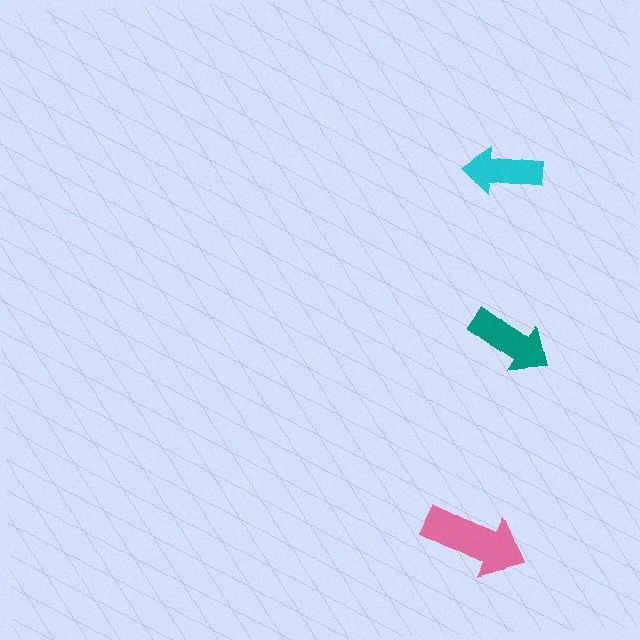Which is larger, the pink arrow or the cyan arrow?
The pink one.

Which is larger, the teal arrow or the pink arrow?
The pink one.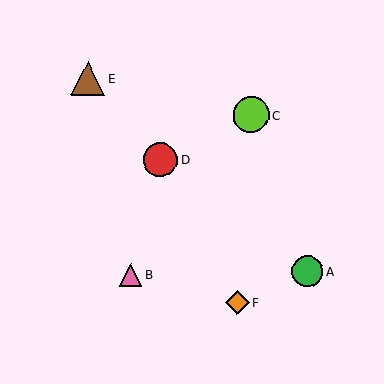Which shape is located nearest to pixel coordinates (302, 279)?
The green circle (labeled A) at (307, 271) is nearest to that location.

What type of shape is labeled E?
Shape E is a brown triangle.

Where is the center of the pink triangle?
The center of the pink triangle is at (131, 275).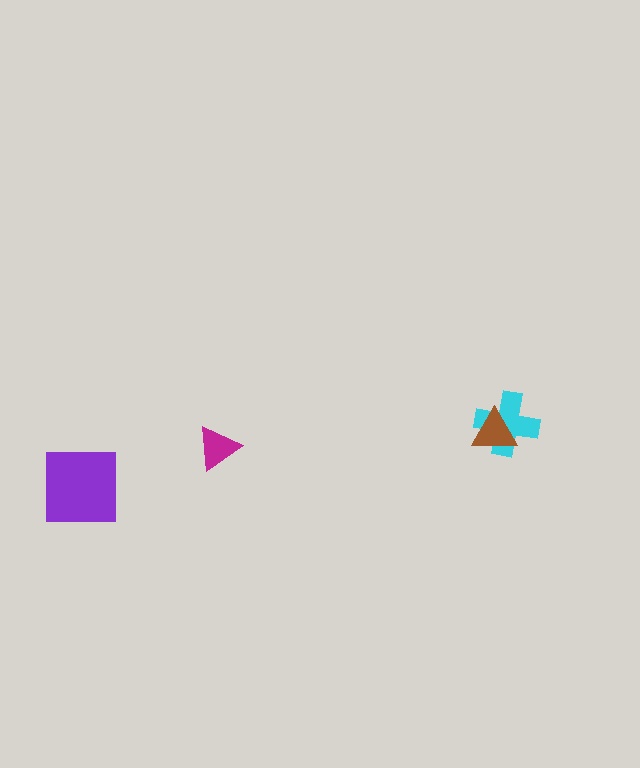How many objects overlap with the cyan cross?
1 object overlaps with the cyan cross.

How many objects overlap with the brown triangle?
1 object overlaps with the brown triangle.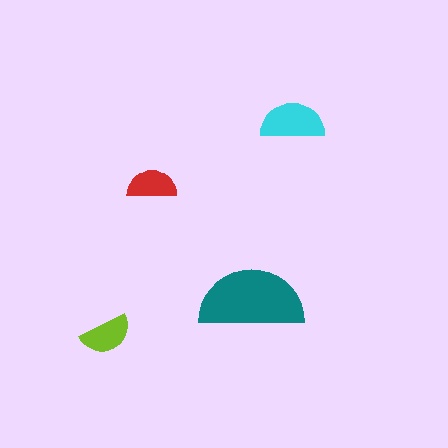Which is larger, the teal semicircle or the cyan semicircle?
The teal one.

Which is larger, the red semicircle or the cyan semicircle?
The cyan one.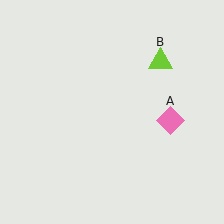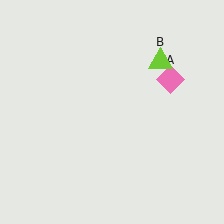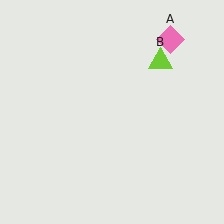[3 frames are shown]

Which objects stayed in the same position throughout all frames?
Lime triangle (object B) remained stationary.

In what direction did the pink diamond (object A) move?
The pink diamond (object A) moved up.